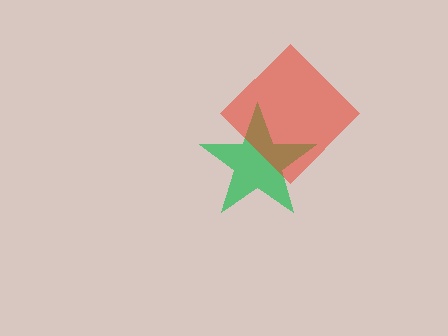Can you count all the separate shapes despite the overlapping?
Yes, there are 2 separate shapes.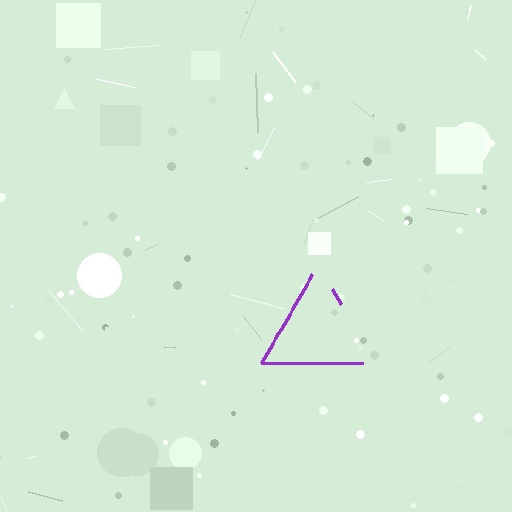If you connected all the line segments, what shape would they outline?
They would outline a triangle.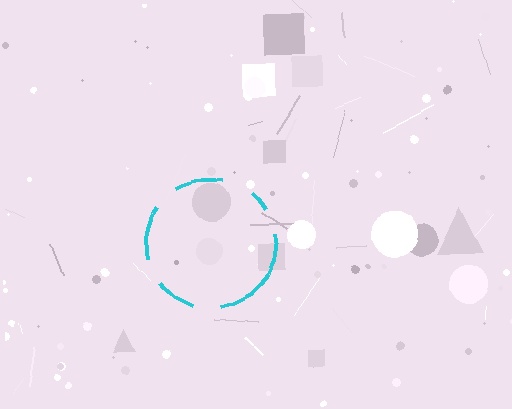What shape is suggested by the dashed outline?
The dashed outline suggests a circle.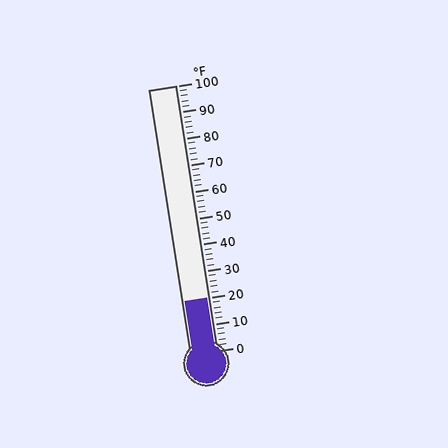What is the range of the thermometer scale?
The thermometer scale ranges from 0°F to 100°F.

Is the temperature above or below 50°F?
The temperature is below 50°F.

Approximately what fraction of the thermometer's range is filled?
The thermometer is filled to approximately 20% of its range.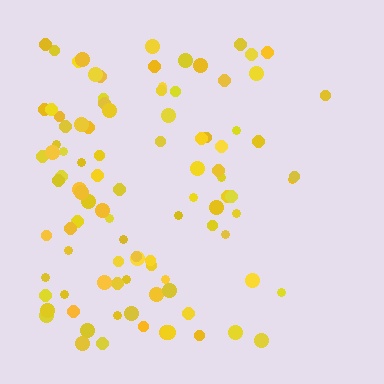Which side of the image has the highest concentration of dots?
The left.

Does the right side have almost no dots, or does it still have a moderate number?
Still a moderate number, just noticeably fewer than the left.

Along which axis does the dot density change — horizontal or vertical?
Horizontal.